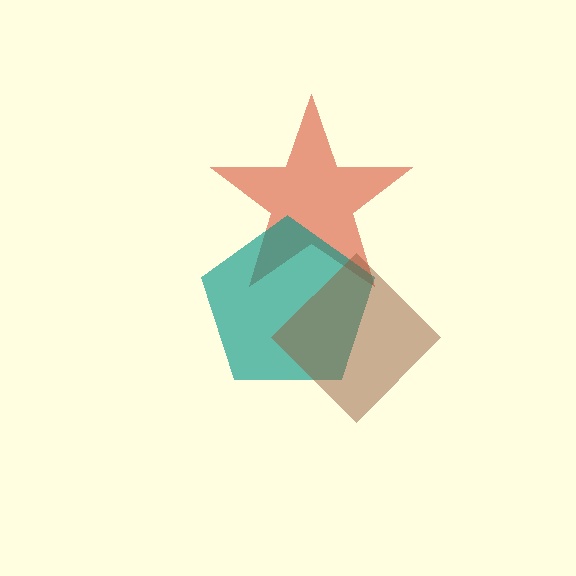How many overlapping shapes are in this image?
There are 3 overlapping shapes in the image.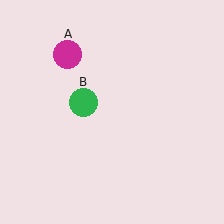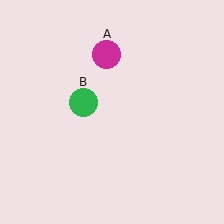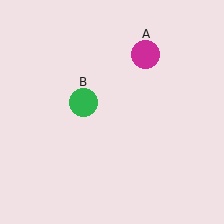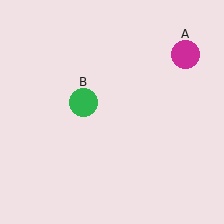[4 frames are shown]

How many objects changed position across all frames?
1 object changed position: magenta circle (object A).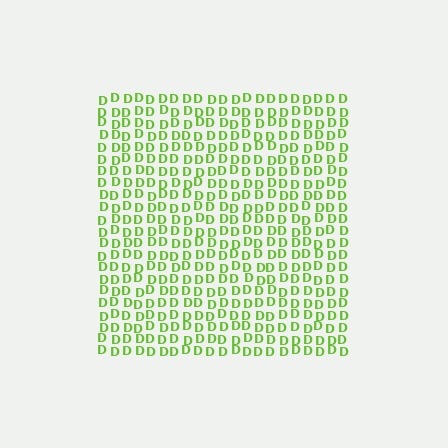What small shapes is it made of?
It is made of small letter D's.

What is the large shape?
The large shape is a square.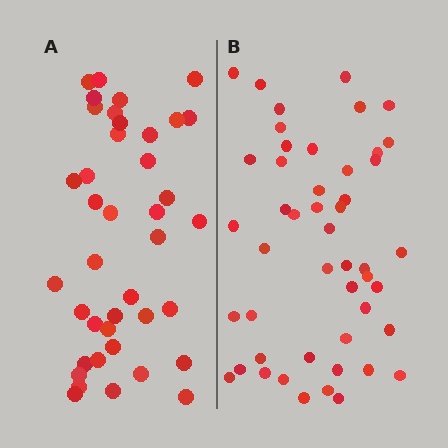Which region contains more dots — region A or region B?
Region B (the right region) has more dots.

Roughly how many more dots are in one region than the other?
Region B has roughly 8 or so more dots than region A.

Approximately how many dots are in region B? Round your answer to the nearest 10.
About 50 dots. (The exact count is 48, which rounds to 50.)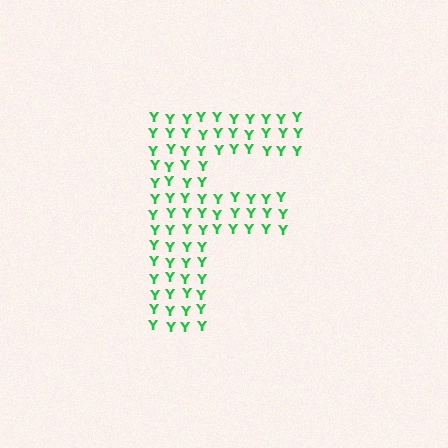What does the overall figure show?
The overall figure shows the letter F.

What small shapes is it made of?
It is made of small letter Y's.